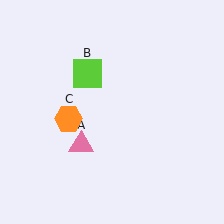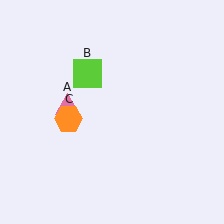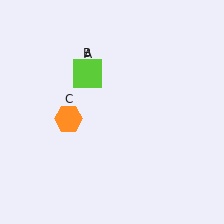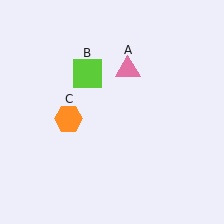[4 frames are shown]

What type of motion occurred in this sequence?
The pink triangle (object A) rotated clockwise around the center of the scene.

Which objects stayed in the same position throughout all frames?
Lime square (object B) and orange hexagon (object C) remained stationary.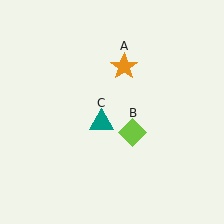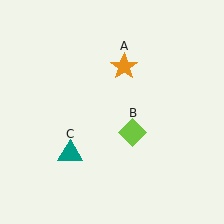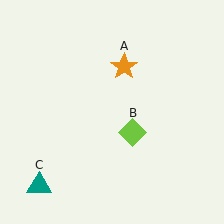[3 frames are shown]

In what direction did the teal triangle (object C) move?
The teal triangle (object C) moved down and to the left.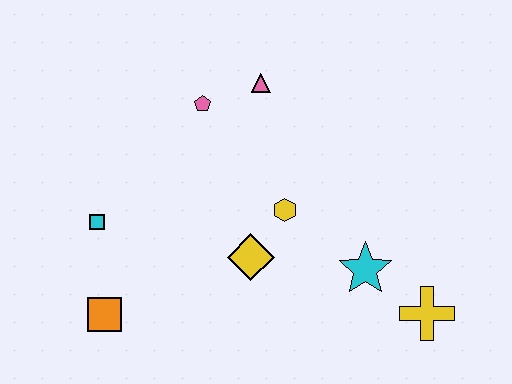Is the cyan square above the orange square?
Yes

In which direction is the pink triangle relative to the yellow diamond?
The pink triangle is above the yellow diamond.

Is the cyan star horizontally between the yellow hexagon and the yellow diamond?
No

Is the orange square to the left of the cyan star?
Yes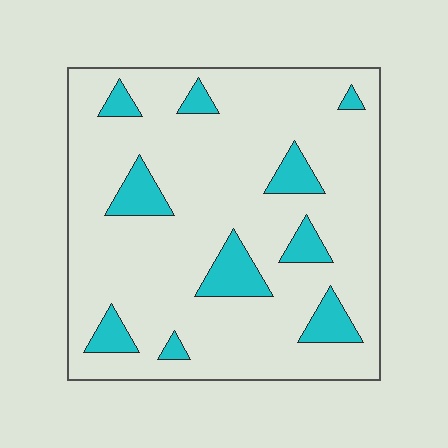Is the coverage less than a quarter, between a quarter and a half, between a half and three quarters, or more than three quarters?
Less than a quarter.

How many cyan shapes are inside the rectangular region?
10.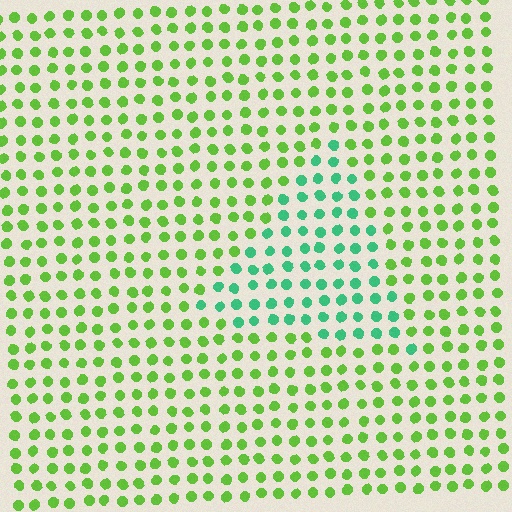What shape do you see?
I see a triangle.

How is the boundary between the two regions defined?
The boundary is defined purely by a slight shift in hue (about 48 degrees). Spacing, size, and orientation are identical on both sides.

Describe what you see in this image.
The image is filled with small lime elements in a uniform arrangement. A triangle-shaped region is visible where the elements are tinted to a slightly different hue, forming a subtle color boundary.